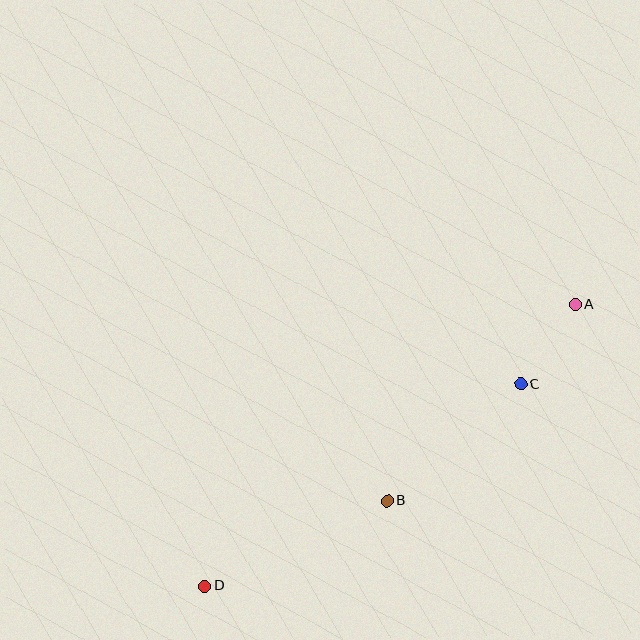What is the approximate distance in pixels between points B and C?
The distance between B and C is approximately 177 pixels.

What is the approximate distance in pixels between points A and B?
The distance between A and B is approximately 272 pixels.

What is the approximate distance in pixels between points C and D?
The distance between C and D is approximately 375 pixels.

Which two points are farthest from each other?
Points A and D are farthest from each other.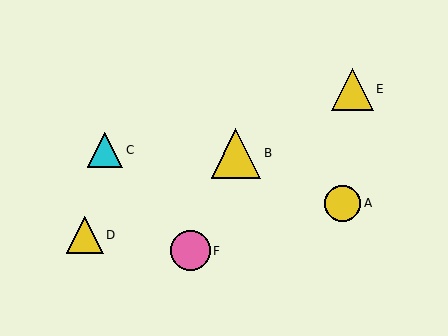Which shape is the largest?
The yellow triangle (labeled B) is the largest.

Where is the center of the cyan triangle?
The center of the cyan triangle is at (105, 150).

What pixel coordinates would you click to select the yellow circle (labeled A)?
Click at (343, 203) to select the yellow circle A.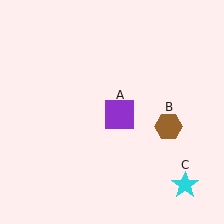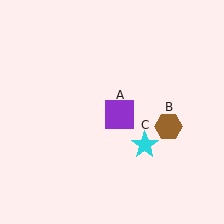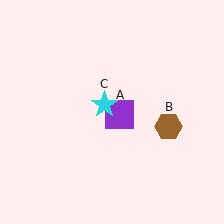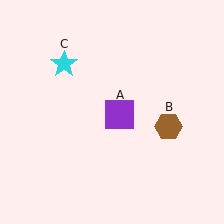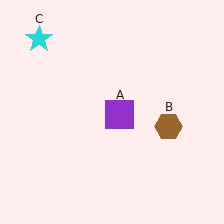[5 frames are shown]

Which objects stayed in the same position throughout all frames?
Purple square (object A) and brown hexagon (object B) remained stationary.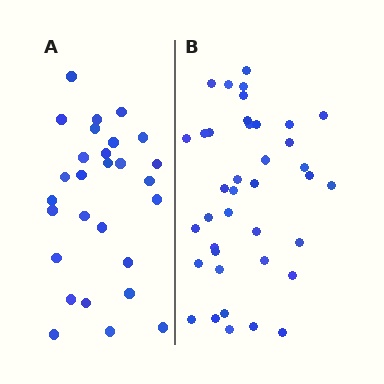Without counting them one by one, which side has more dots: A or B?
Region B (the right region) has more dots.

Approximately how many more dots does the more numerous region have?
Region B has roughly 12 or so more dots than region A.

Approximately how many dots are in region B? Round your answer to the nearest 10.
About 40 dots. (The exact count is 39, which rounds to 40.)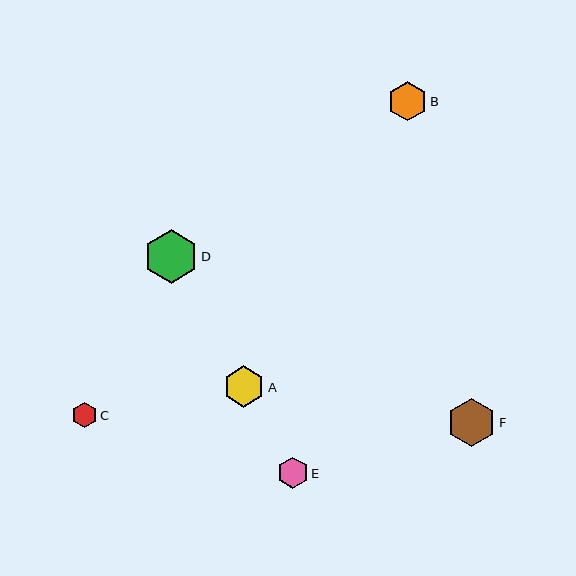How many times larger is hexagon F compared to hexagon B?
Hexagon F is approximately 1.2 times the size of hexagon B.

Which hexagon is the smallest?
Hexagon C is the smallest with a size of approximately 25 pixels.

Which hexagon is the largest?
Hexagon D is the largest with a size of approximately 54 pixels.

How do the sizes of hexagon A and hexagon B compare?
Hexagon A and hexagon B are approximately the same size.